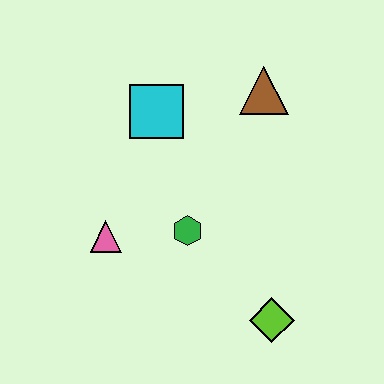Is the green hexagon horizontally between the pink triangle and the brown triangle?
Yes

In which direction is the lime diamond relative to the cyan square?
The lime diamond is below the cyan square.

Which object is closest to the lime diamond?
The green hexagon is closest to the lime diamond.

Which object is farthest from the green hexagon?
The brown triangle is farthest from the green hexagon.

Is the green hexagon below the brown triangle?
Yes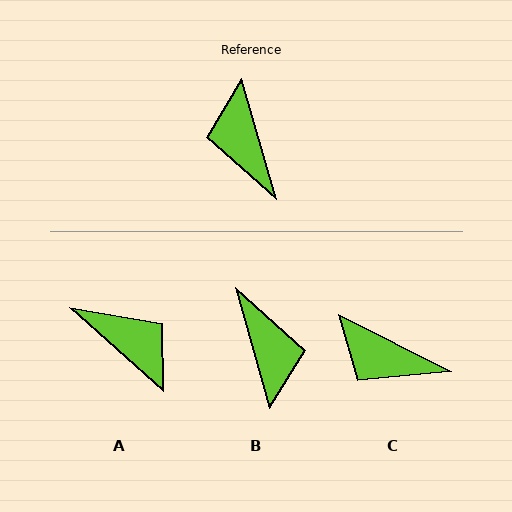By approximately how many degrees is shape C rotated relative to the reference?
Approximately 47 degrees counter-clockwise.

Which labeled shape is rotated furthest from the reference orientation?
B, about 179 degrees away.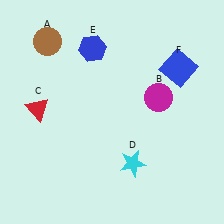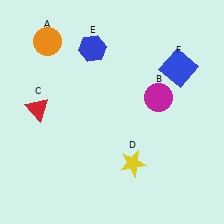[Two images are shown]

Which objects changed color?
A changed from brown to orange. D changed from cyan to yellow.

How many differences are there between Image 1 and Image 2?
There are 2 differences between the two images.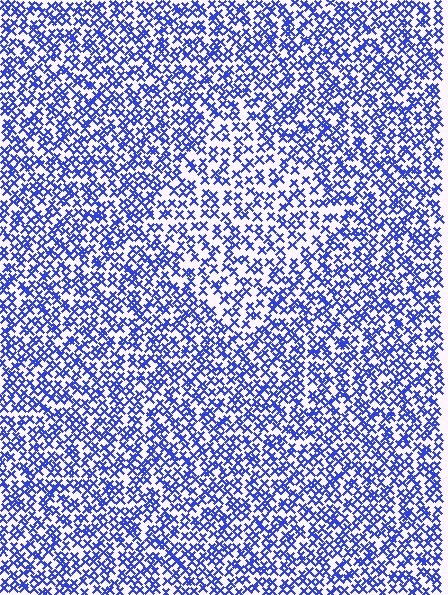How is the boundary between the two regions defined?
The boundary is defined by a change in element density (approximately 1.5x ratio). All elements are the same color, size, and shape.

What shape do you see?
I see a diamond.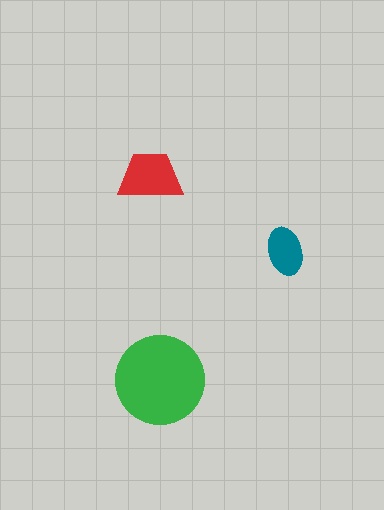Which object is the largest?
The green circle.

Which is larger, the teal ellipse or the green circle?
The green circle.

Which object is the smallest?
The teal ellipse.